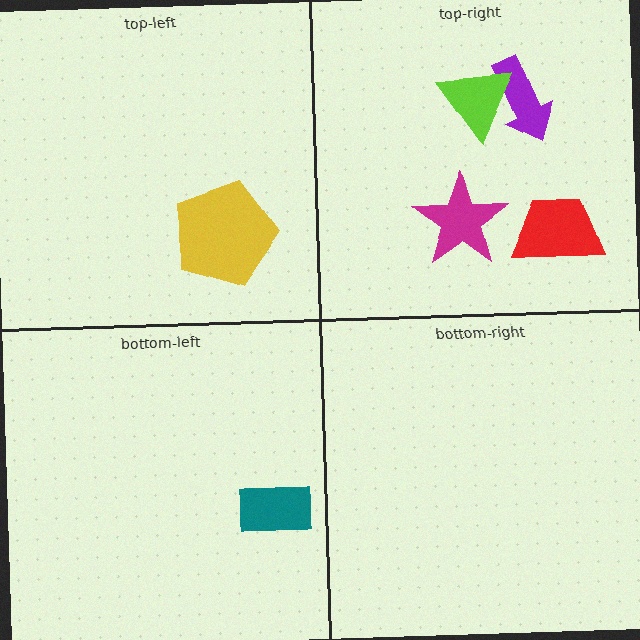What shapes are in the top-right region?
The red trapezoid, the magenta star, the purple arrow, the lime triangle.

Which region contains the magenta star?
The top-right region.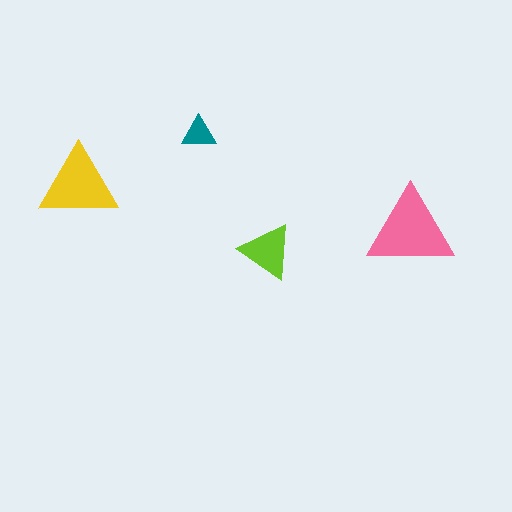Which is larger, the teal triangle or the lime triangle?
The lime one.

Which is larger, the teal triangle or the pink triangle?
The pink one.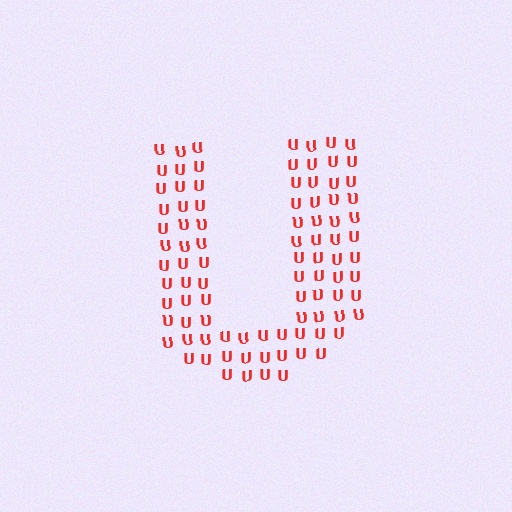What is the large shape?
The large shape is the letter U.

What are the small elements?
The small elements are letter U's.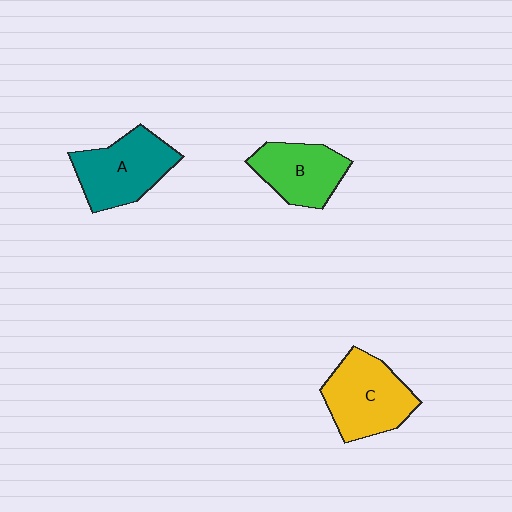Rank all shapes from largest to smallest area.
From largest to smallest: C (yellow), A (teal), B (green).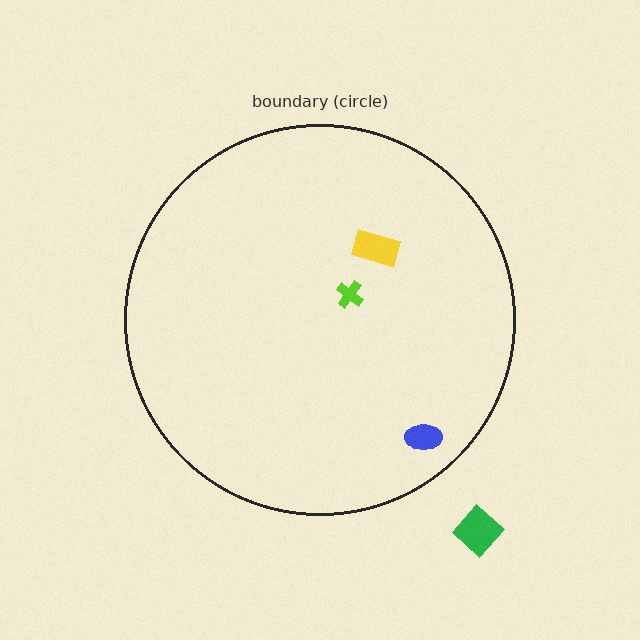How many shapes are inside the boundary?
3 inside, 1 outside.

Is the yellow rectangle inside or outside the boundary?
Inside.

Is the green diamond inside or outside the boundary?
Outside.